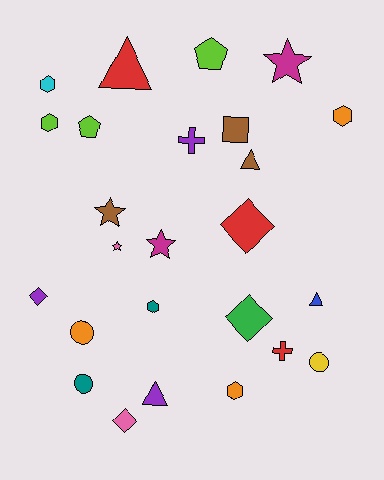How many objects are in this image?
There are 25 objects.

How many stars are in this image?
There are 4 stars.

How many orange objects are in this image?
There are 3 orange objects.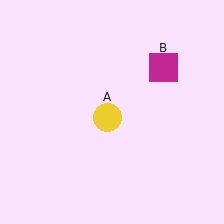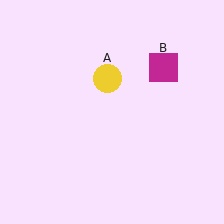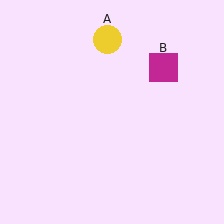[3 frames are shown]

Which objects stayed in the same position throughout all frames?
Magenta square (object B) remained stationary.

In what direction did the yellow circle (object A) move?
The yellow circle (object A) moved up.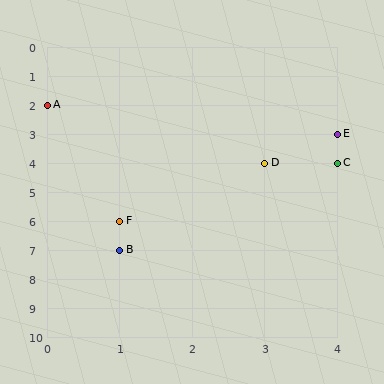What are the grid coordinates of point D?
Point D is at grid coordinates (3, 4).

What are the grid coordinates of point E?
Point E is at grid coordinates (4, 3).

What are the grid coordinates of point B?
Point B is at grid coordinates (1, 7).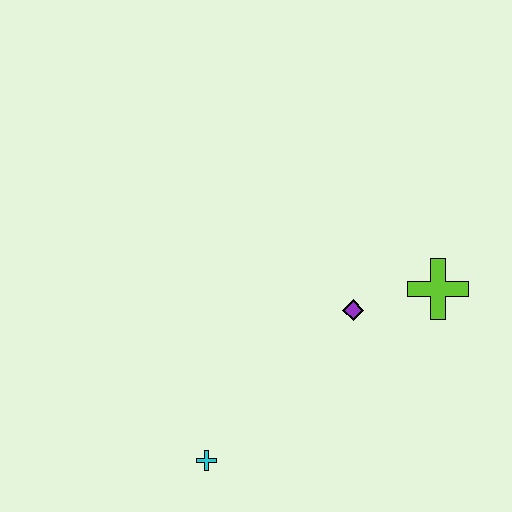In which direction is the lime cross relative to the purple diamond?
The lime cross is to the right of the purple diamond.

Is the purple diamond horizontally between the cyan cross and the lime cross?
Yes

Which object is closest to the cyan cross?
The purple diamond is closest to the cyan cross.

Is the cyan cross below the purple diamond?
Yes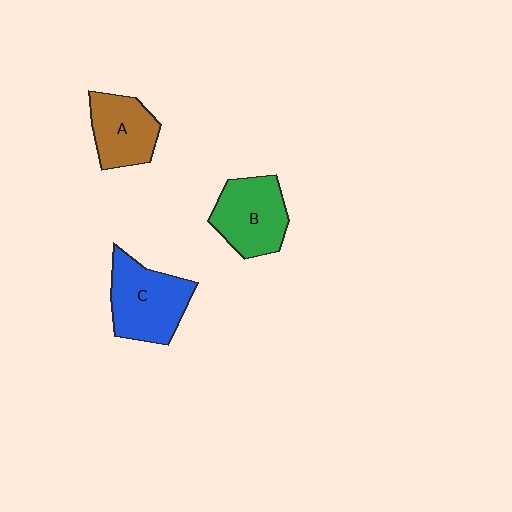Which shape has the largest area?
Shape C (blue).